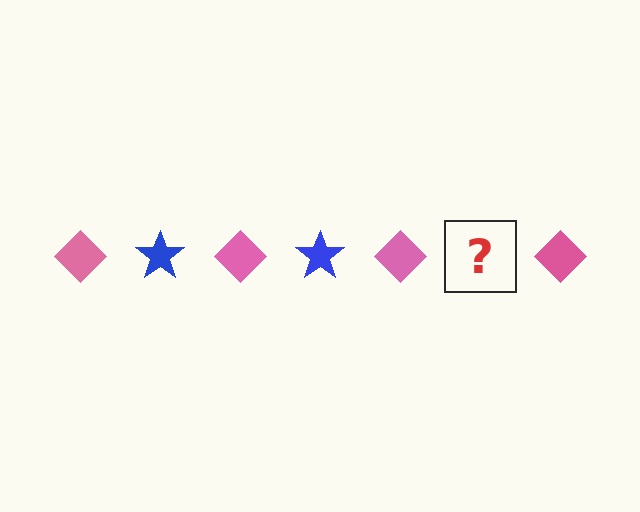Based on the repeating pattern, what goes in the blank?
The blank should be a blue star.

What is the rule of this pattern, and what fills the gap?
The rule is that the pattern alternates between pink diamond and blue star. The gap should be filled with a blue star.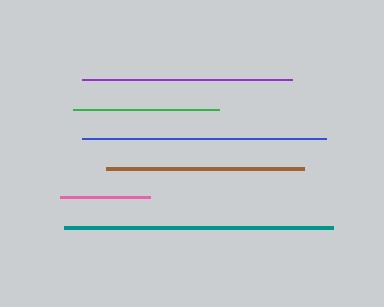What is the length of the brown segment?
The brown segment is approximately 198 pixels long.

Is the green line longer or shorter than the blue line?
The blue line is longer than the green line.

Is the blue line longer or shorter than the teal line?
The teal line is longer than the blue line.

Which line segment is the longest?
The teal line is the longest at approximately 269 pixels.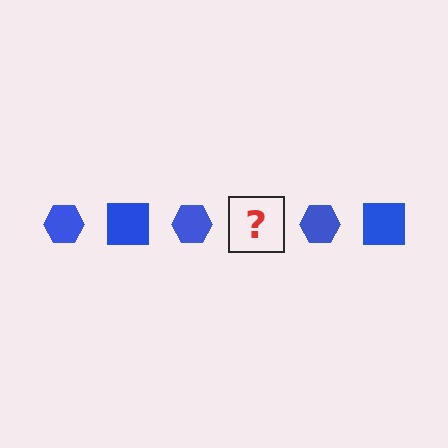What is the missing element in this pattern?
The missing element is a blue square.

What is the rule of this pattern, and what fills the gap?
The rule is that the pattern cycles through hexagon, square shapes in blue. The gap should be filled with a blue square.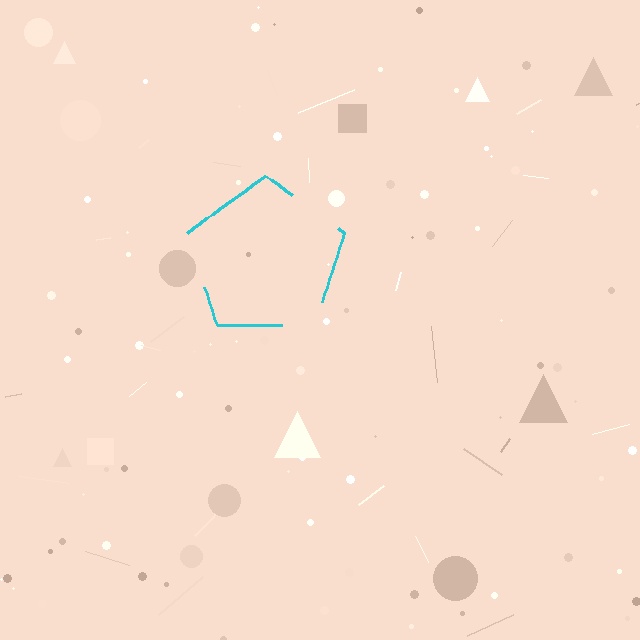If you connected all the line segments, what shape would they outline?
They would outline a pentagon.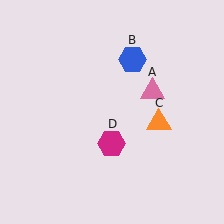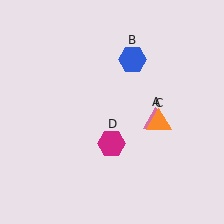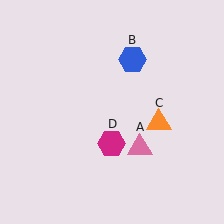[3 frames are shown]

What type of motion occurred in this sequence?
The pink triangle (object A) rotated clockwise around the center of the scene.